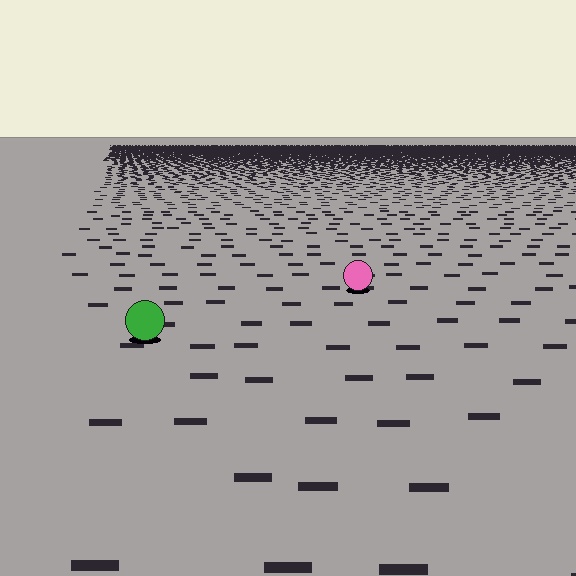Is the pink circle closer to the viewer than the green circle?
No. The green circle is closer — you can tell from the texture gradient: the ground texture is coarser near it.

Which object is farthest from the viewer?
The pink circle is farthest from the viewer. It appears smaller and the ground texture around it is denser.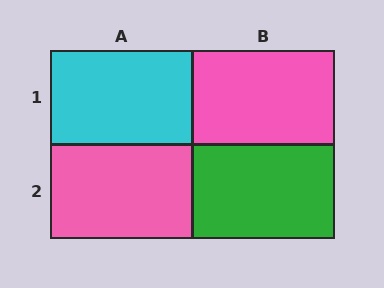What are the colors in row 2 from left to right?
Pink, green.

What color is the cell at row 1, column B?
Pink.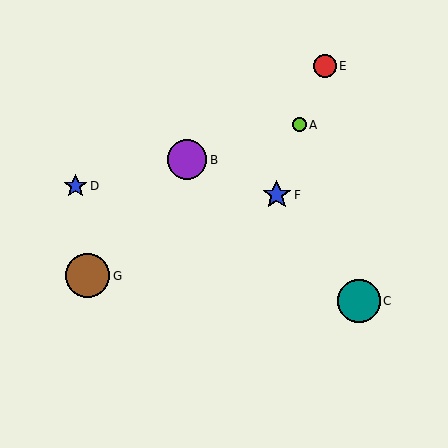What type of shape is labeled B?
Shape B is a purple circle.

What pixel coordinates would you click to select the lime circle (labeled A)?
Click at (299, 125) to select the lime circle A.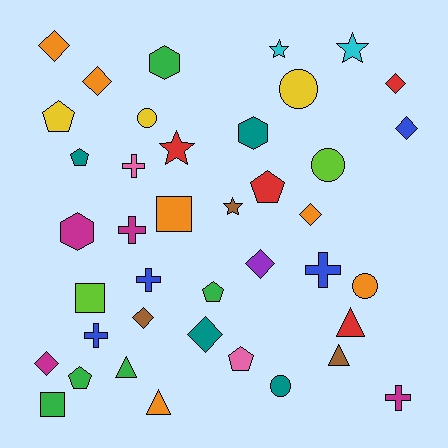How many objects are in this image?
There are 40 objects.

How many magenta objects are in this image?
There are 4 magenta objects.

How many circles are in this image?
There are 5 circles.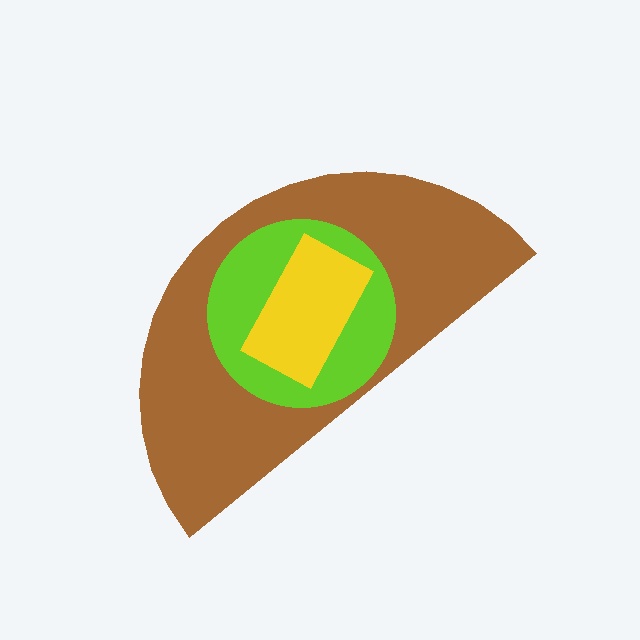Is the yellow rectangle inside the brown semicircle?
Yes.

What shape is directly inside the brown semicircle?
The lime circle.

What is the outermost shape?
The brown semicircle.